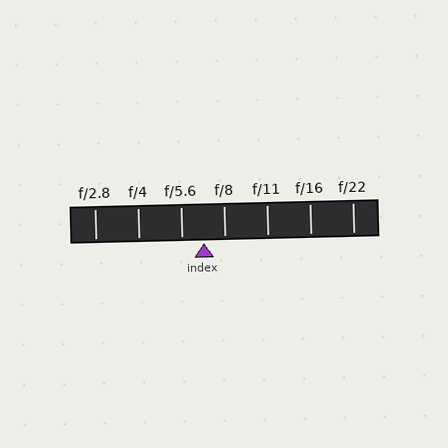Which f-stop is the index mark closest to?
The index mark is closest to f/8.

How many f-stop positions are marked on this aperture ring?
There are 7 f-stop positions marked.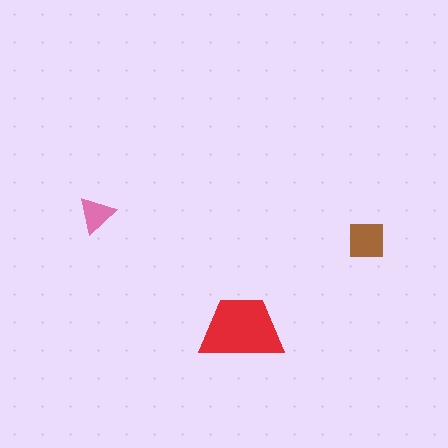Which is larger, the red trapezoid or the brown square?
The red trapezoid.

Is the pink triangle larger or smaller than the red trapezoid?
Smaller.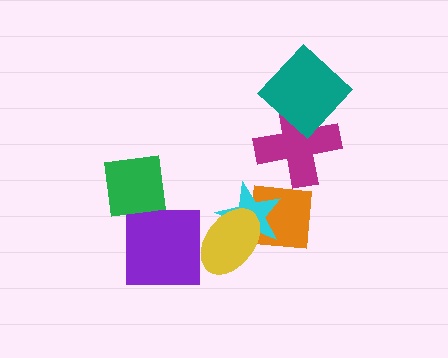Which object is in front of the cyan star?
The yellow ellipse is in front of the cyan star.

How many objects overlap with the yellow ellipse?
2 objects overlap with the yellow ellipse.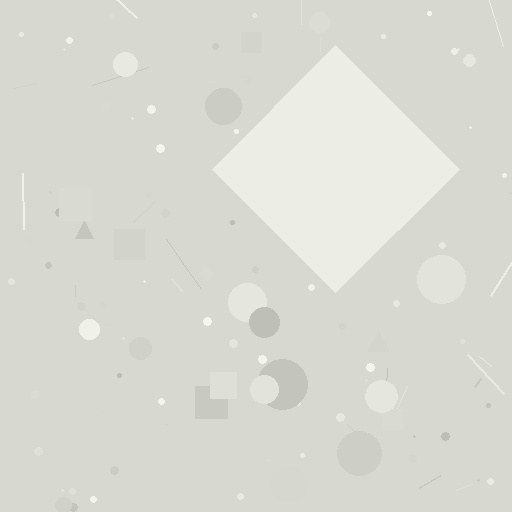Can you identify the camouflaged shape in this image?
The camouflaged shape is a diamond.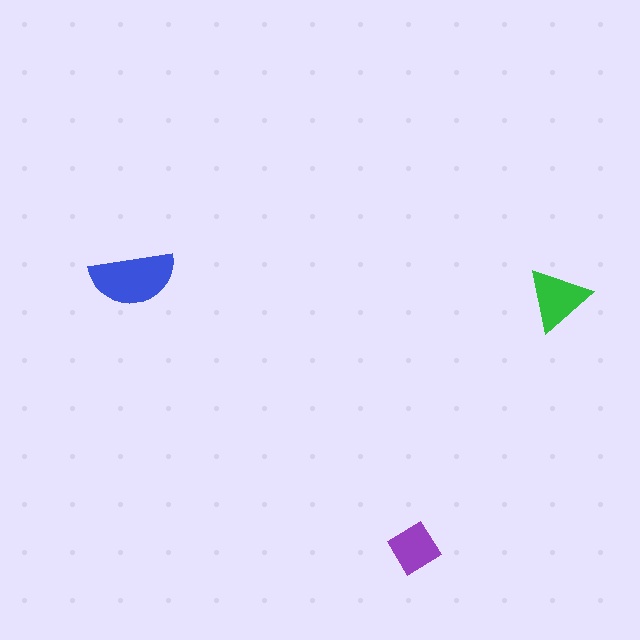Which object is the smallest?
The purple diamond.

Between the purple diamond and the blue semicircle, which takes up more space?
The blue semicircle.